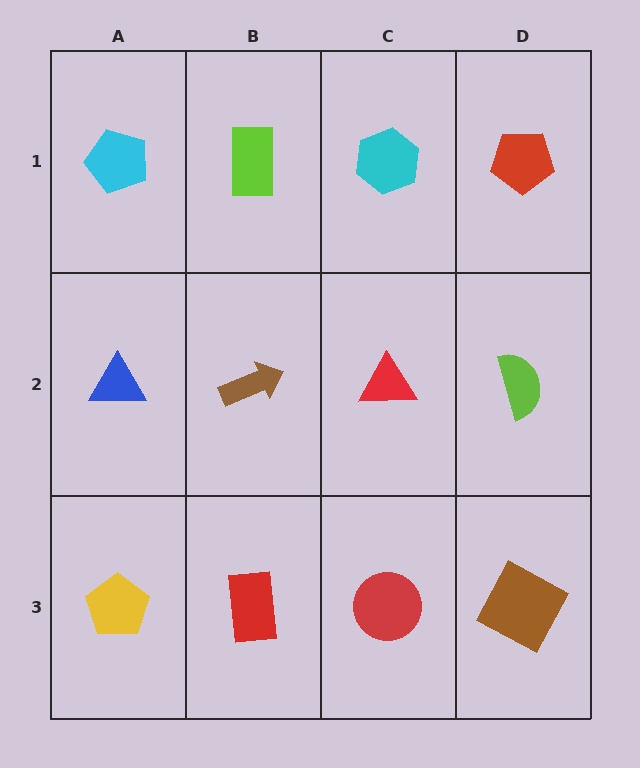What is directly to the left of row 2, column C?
A brown arrow.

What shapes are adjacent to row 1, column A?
A blue triangle (row 2, column A), a lime rectangle (row 1, column B).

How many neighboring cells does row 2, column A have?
3.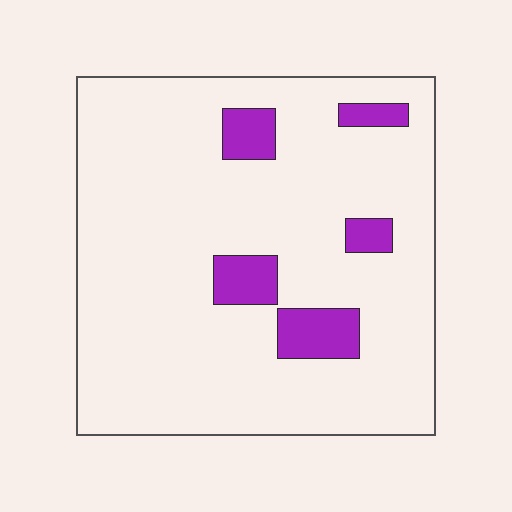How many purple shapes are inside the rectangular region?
5.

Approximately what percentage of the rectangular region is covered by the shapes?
Approximately 10%.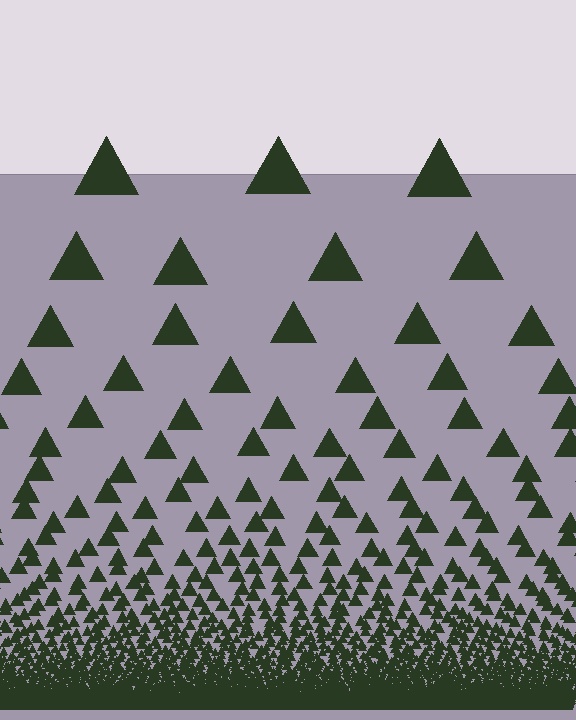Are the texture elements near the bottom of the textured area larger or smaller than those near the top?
Smaller. The gradient is inverted — elements near the bottom are smaller and denser.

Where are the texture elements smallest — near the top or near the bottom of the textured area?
Near the bottom.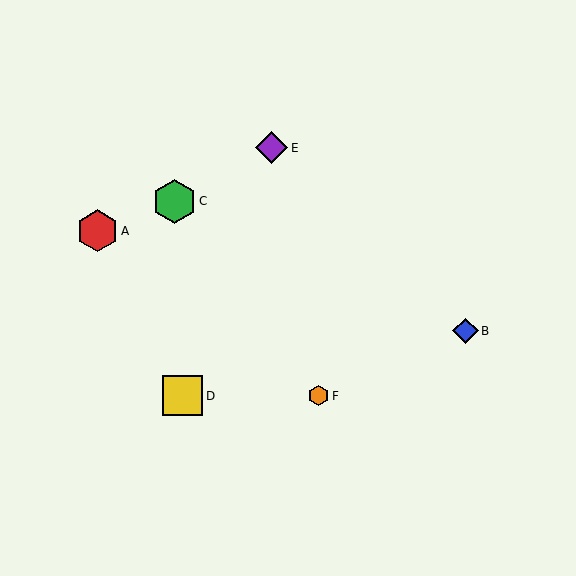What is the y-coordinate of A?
Object A is at y≈231.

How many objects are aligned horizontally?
2 objects (D, F) are aligned horizontally.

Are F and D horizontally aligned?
Yes, both are at y≈396.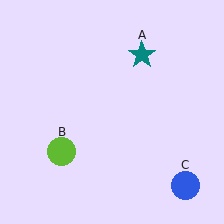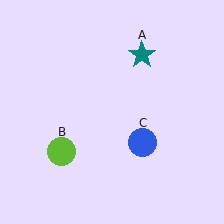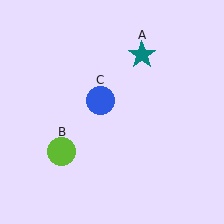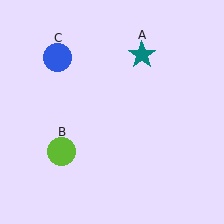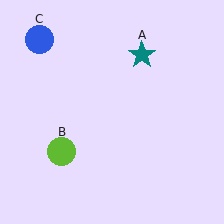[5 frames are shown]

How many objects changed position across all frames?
1 object changed position: blue circle (object C).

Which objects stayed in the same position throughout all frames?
Teal star (object A) and lime circle (object B) remained stationary.